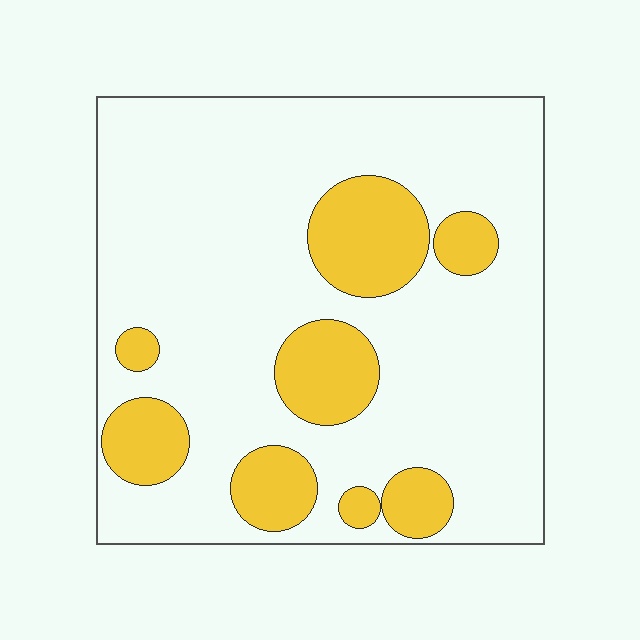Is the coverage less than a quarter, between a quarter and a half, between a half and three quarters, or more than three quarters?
Less than a quarter.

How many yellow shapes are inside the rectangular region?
8.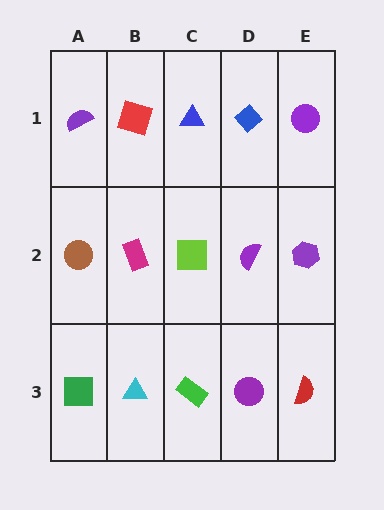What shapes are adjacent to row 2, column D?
A blue diamond (row 1, column D), a purple circle (row 3, column D), a lime square (row 2, column C), a purple hexagon (row 2, column E).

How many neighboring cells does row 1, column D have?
3.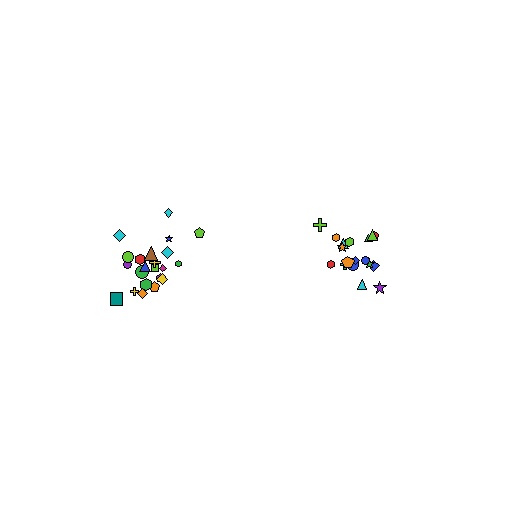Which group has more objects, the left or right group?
The left group.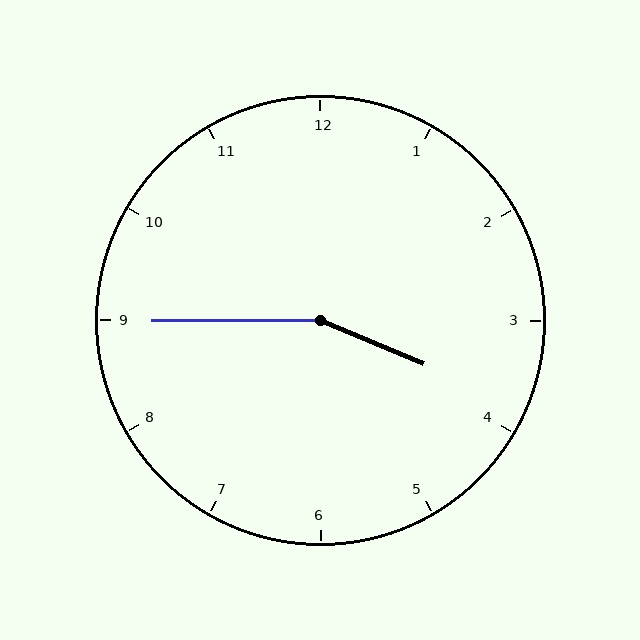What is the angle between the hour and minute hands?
Approximately 158 degrees.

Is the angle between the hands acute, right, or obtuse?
It is obtuse.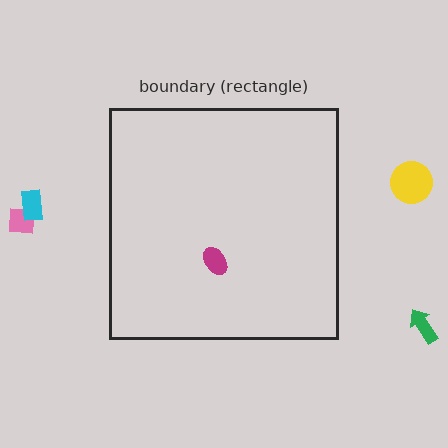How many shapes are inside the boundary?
1 inside, 4 outside.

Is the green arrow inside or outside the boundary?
Outside.